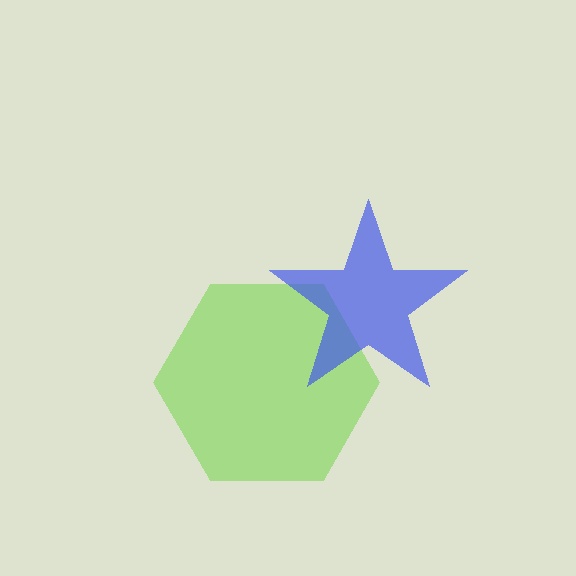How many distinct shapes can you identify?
There are 2 distinct shapes: a lime hexagon, a blue star.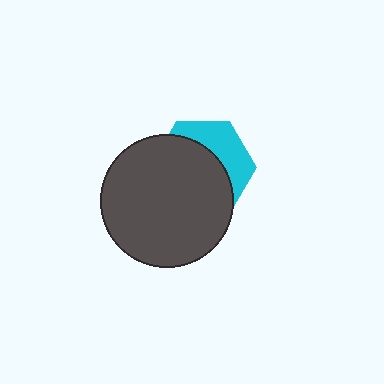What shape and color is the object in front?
The object in front is a dark gray circle.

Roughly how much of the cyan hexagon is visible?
A small part of it is visible (roughly 35%).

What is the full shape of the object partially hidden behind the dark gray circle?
The partially hidden object is a cyan hexagon.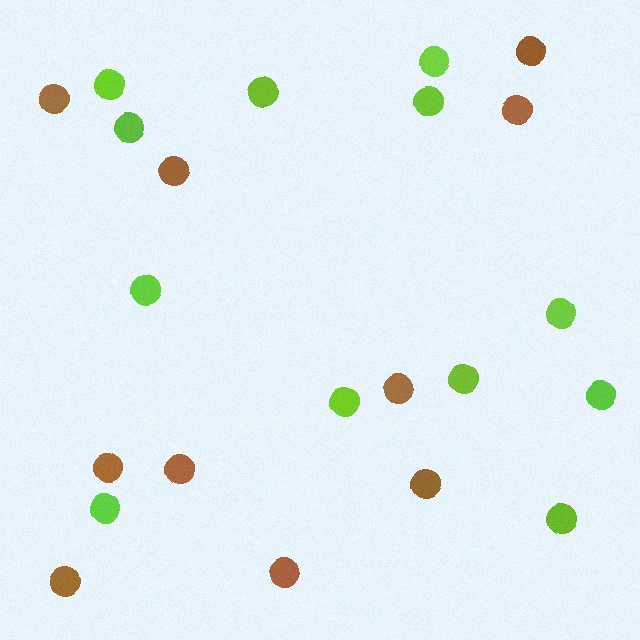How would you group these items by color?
There are 2 groups: one group of brown circles (10) and one group of lime circles (12).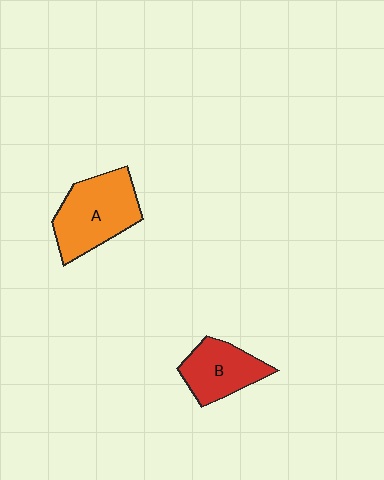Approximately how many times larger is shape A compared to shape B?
Approximately 1.4 times.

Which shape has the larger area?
Shape A (orange).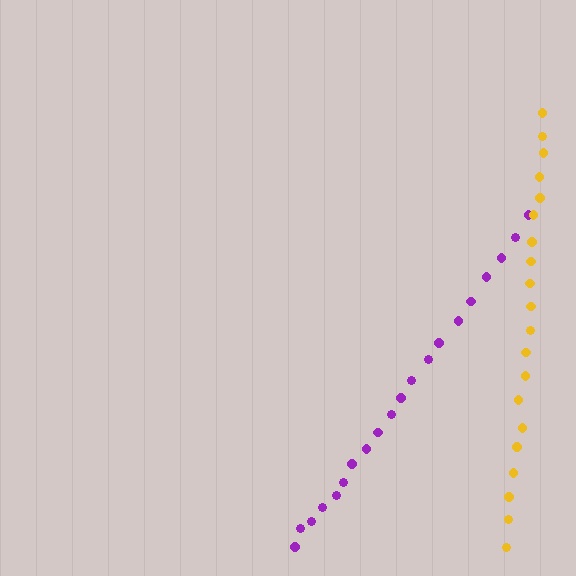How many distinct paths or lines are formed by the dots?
There are 2 distinct paths.